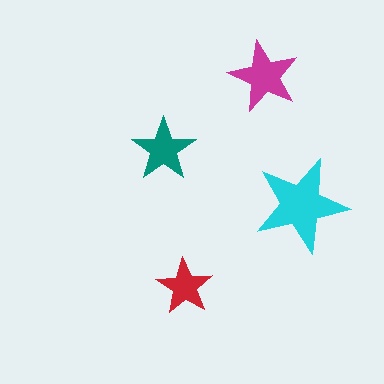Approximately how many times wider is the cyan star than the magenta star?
About 1.5 times wider.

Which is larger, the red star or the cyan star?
The cyan one.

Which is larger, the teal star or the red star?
The teal one.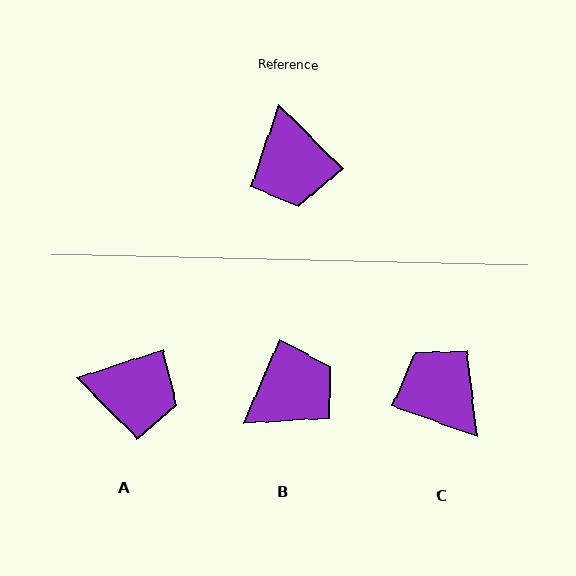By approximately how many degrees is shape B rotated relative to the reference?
Approximately 112 degrees counter-clockwise.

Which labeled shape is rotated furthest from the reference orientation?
C, about 155 degrees away.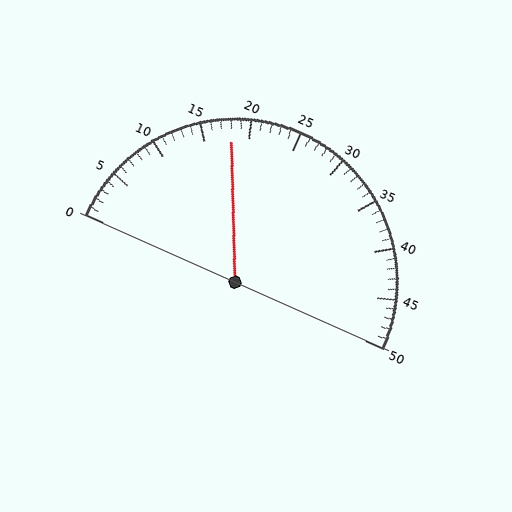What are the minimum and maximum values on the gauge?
The gauge ranges from 0 to 50.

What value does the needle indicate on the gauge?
The needle indicates approximately 18.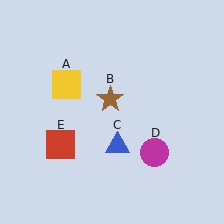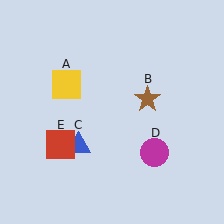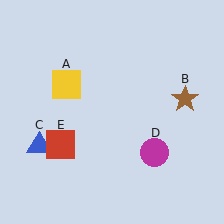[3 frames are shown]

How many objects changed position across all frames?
2 objects changed position: brown star (object B), blue triangle (object C).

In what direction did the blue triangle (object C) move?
The blue triangle (object C) moved left.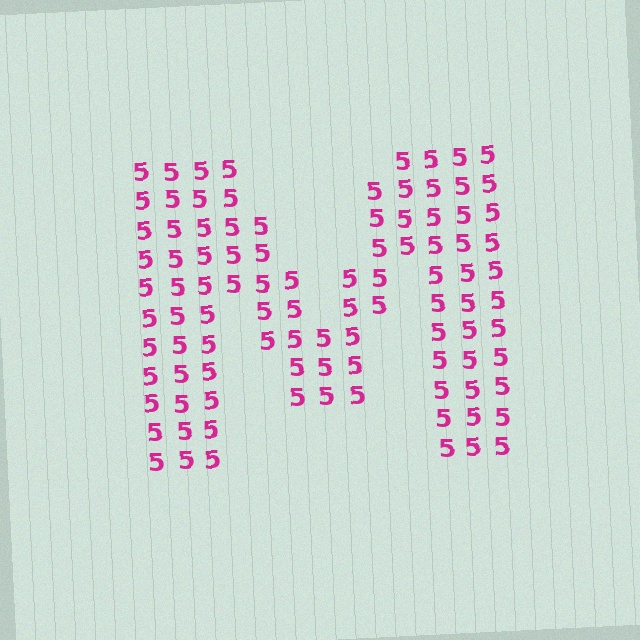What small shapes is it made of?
It is made of small digit 5's.